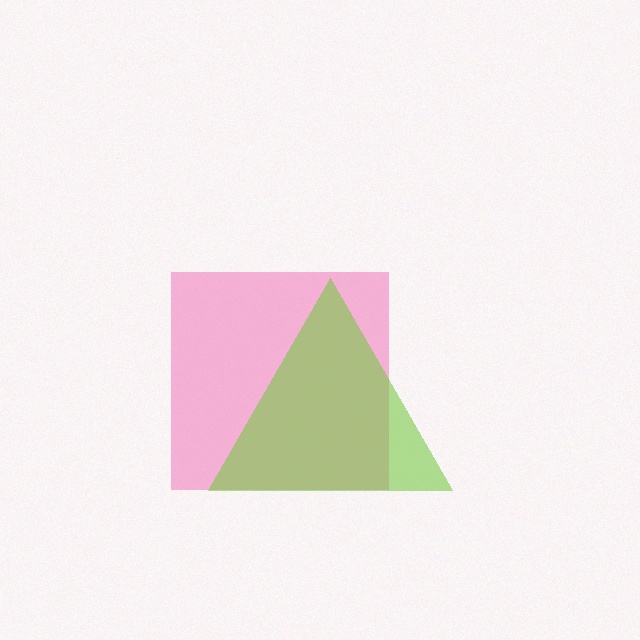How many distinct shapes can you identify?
There are 2 distinct shapes: a pink square, a lime triangle.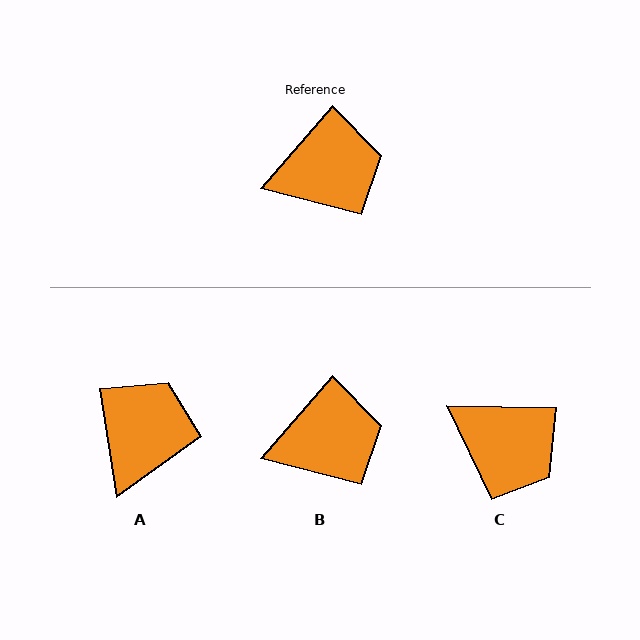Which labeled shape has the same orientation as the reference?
B.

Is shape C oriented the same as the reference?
No, it is off by about 50 degrees.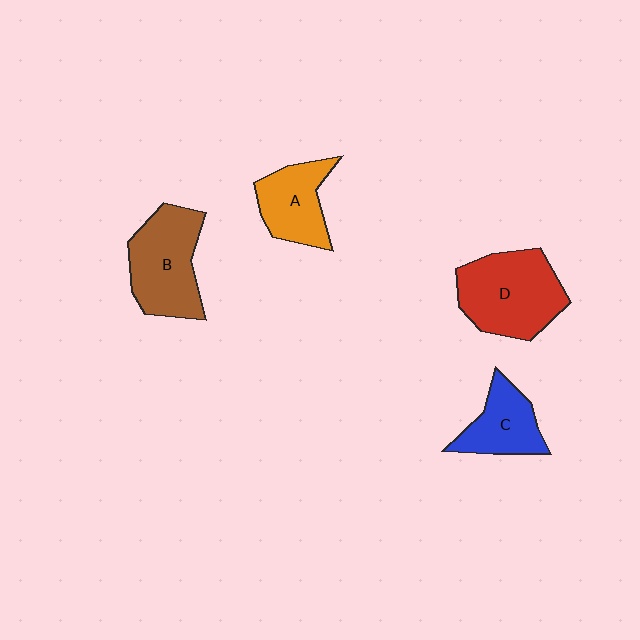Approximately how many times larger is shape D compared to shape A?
Approximately 1.5 times.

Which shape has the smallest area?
Shape C (blue).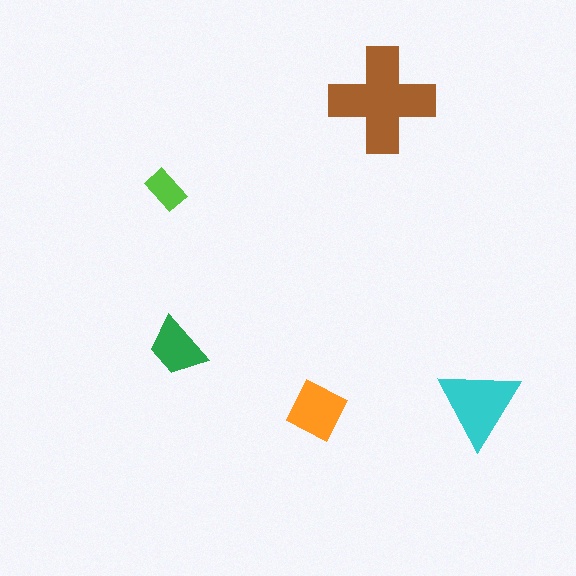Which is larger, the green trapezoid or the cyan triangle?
The cyan triangle.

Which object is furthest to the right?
The cyan triangle is rightmost.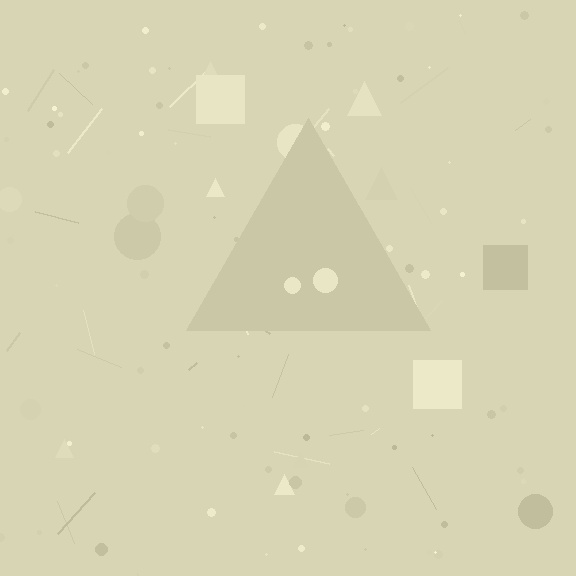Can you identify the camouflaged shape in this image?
The camouflaged shape is a triangle.